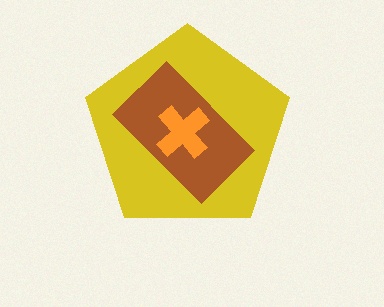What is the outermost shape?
The yellow pentagon.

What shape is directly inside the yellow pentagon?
The brown rectangle.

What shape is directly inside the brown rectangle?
The orange cross.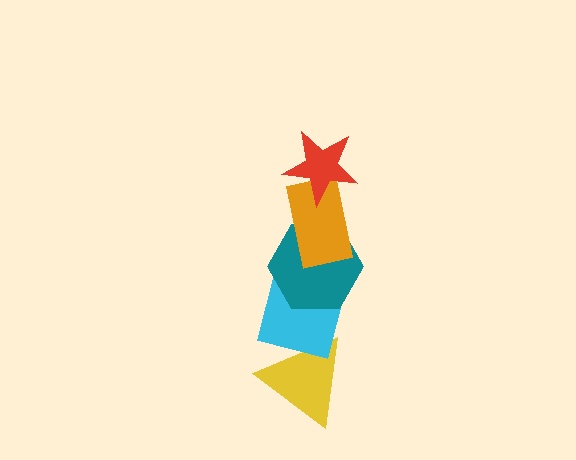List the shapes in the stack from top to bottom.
From top to bottom: the red star, the orange rectangle, the teal hexagon, the cyan square, the yellow triangle.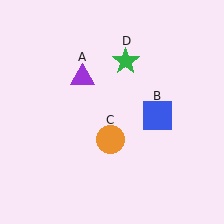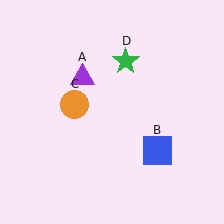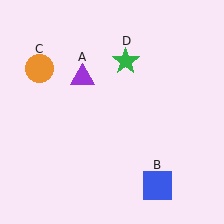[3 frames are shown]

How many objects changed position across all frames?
2 objects changed position: blue square (object B), orange circle (object C).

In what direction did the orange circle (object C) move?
The orange circle (object C) moved up and to the left.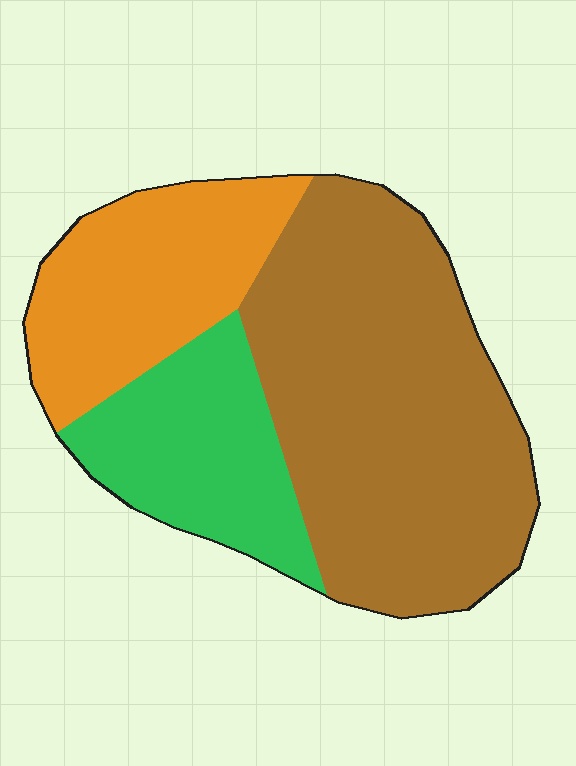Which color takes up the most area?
Brown, at roughly 55%.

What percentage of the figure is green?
Green takes up about one fifth (1/5) of the figure.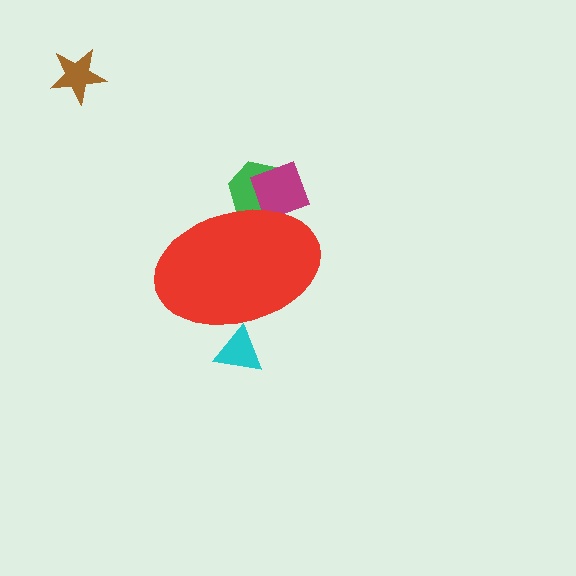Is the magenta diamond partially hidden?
Yes, the magenta diamond is partially hidden behind the red ellipse.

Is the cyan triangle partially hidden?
Yes, the cyan triangle is partially hidden behind the red ellipse.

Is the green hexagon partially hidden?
Yes, the green hexagon is partially hidden behind the red ellipse.